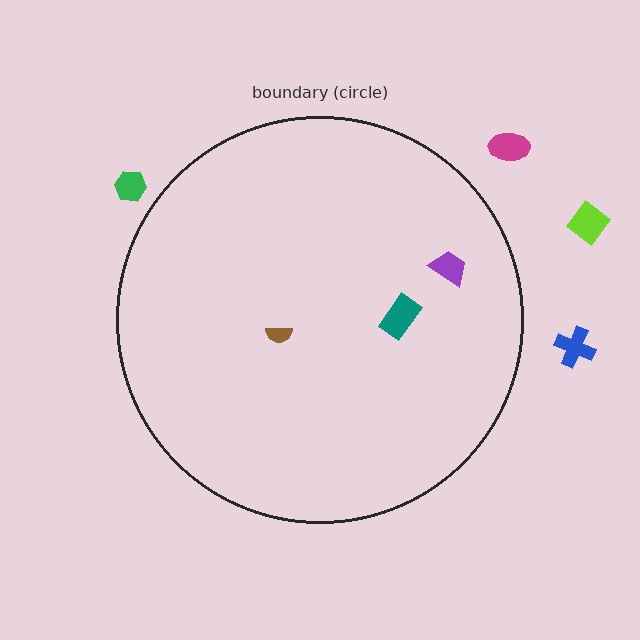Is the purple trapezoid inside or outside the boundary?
Inside.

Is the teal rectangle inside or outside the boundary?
Inside.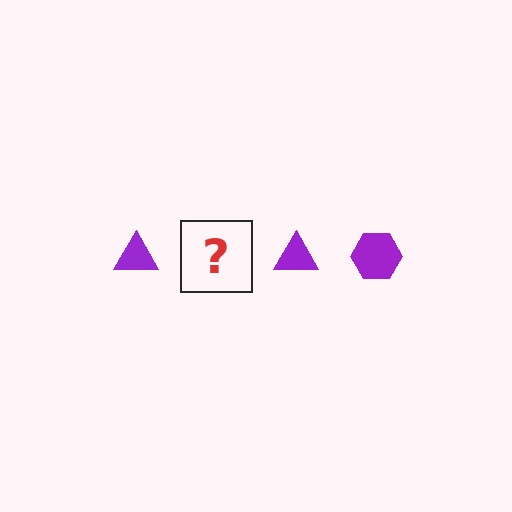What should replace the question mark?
The question mark should be replaced with a purple hexagon.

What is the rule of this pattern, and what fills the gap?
The rule is that the pattern cycles through triangle, hexagon shapes in purple. The gap should be filled with a purple hexagon.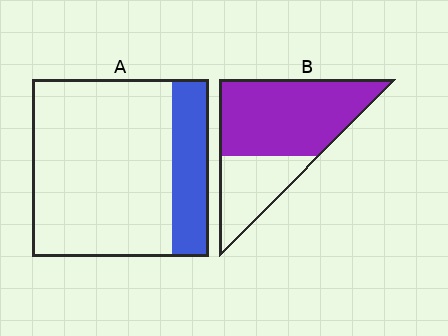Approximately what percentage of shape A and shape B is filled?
A is approximately 20% and B is approximately 70%.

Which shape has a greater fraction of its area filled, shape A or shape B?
Shape B.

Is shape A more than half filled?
No.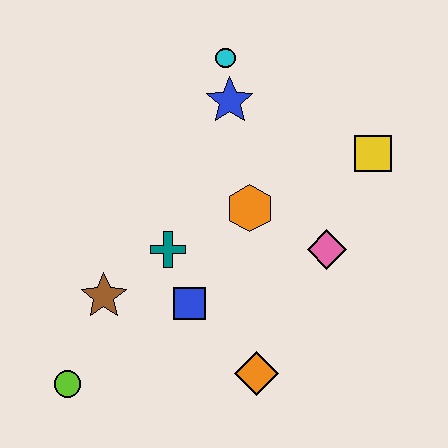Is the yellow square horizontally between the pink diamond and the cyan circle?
No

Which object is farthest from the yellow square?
The lime circle is farthest from the yellow square.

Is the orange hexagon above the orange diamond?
Yes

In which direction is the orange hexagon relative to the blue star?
The orange hexagon is below the blue star.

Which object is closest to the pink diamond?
The orange hexagon is closest to the pink diamond.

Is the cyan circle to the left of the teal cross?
No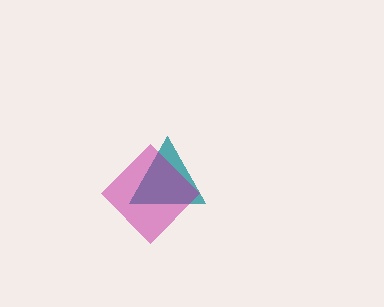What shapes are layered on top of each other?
The layered shapes are: a teal triangle, a magenta diamond.